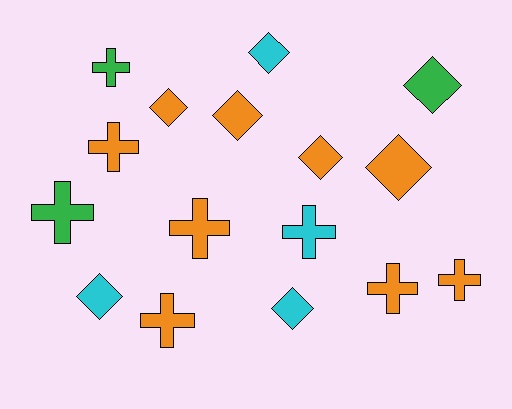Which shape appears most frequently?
Cross, with 8 objects.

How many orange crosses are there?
There are 5 orange crosses.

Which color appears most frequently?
Orange, with 9 objects.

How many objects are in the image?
There are 16 objects.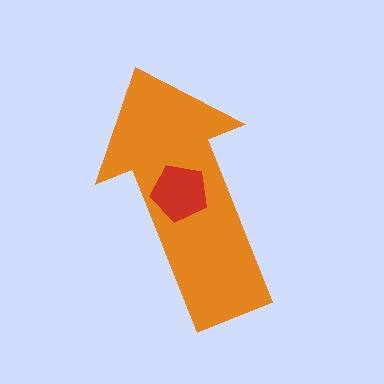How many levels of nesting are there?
2.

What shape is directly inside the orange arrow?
The red pentagon.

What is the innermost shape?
The red pentagon.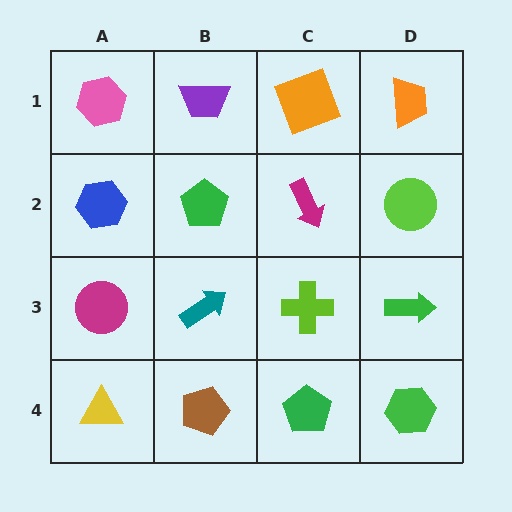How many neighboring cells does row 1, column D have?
2.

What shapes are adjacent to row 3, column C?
A magenta arrow (row 2, column C), a green pentagon (row 4, column C), a teal arrow (row 3, column B), a green arrow (row 3, column D).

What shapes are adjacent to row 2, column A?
A pink hexagon (row 1, column A), a magenta circle (row 3, column A), a green pentagon (row 2, column B).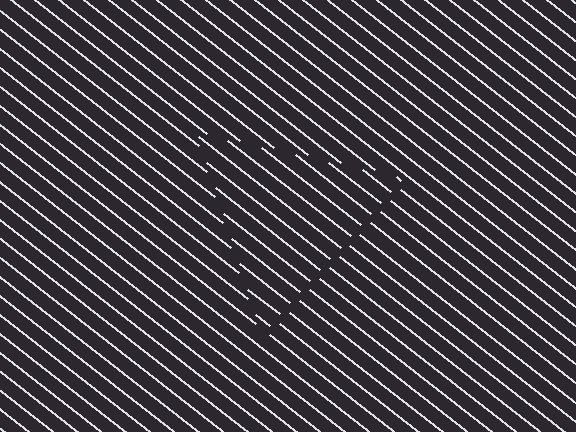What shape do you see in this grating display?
An illusory triangle. The interior of the shape contains the same grating, shifted by half a period — the contour is defined by the phase discontinuity where line-ends from the inner and outer gratings abut.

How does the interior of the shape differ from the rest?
The interior of the shape contains the same grating, shifted by half a period — the contour is defined by the phase discontinuity where line-ends from the inner and outer gratings abut.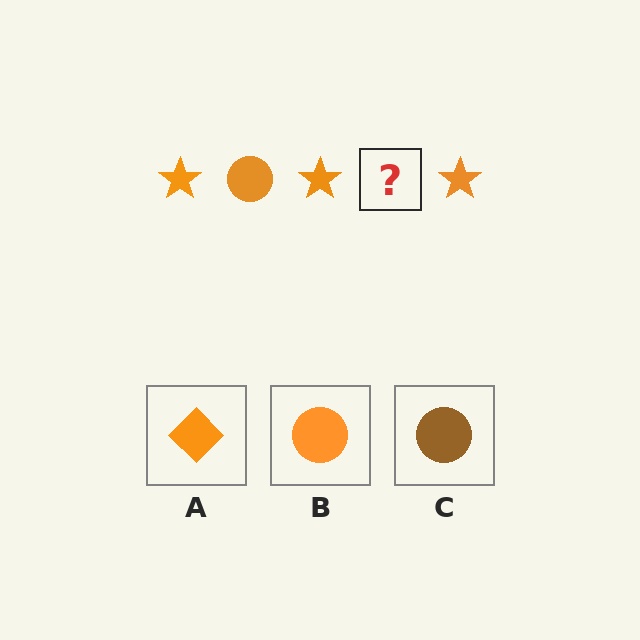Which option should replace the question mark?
Option B.